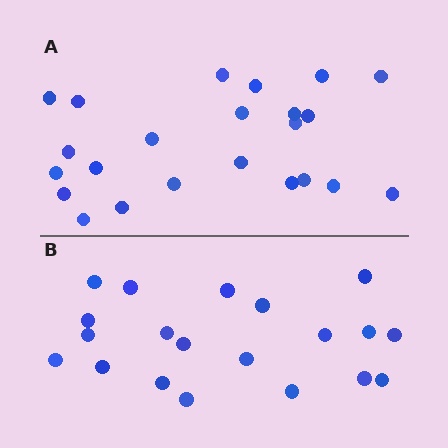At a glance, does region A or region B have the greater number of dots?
Region A (the top region) has more dots.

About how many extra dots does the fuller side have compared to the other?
Region A has just a few more — roughly 2 or 3 more dots than region B.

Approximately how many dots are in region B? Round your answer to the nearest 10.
About 20 dots.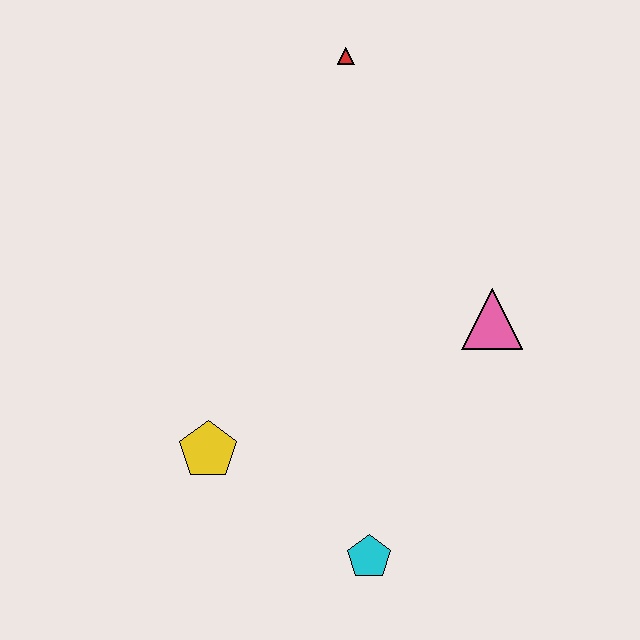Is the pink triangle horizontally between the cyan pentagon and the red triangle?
No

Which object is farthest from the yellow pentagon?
The red triangle is farthest from the yellow pentagon.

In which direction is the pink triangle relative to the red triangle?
The pink triangle is below the red triangle.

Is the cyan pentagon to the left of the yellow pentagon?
No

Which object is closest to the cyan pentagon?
The yellow pentagon is closest to the cyan pentagon.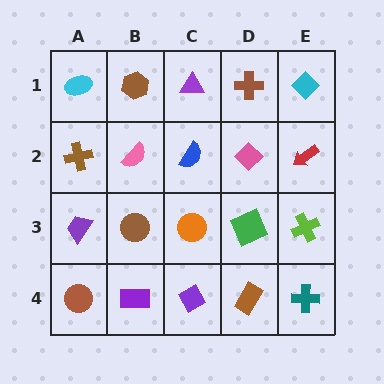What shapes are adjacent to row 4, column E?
A lime cross (row 3, column E), a brown rectangle (row 4, column D).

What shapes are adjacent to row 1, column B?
A pink semicircle (row 2, column B), a cyan ellipse (row 1, column A), a purple triangle (row 1, column C).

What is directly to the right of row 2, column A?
A pink semicircle.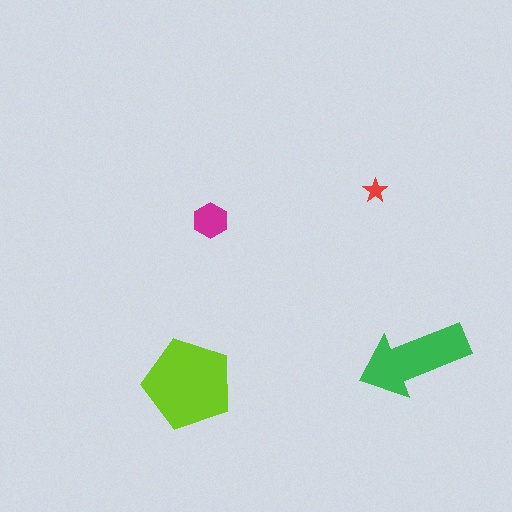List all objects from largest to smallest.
The lime pentagon, the green arrow, the magenta hexagon, the red star.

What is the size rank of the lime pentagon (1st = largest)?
1st.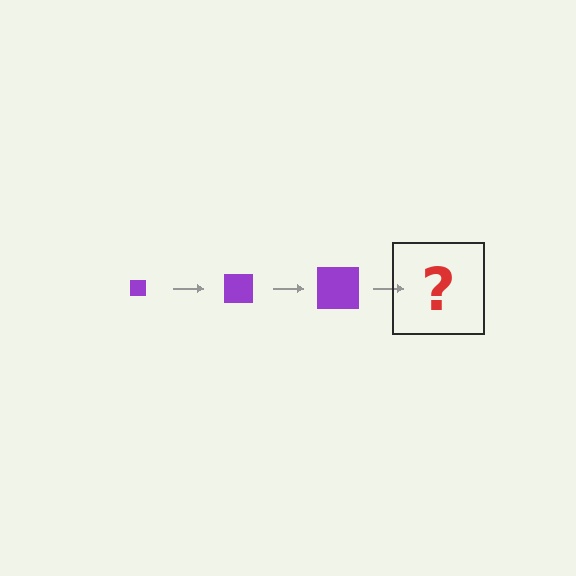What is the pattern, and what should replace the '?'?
The pattern is that the square gets progressively larger each step. The '?' should be a purple square, larger than the previous one.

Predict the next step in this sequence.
The next step is a purple square, larger than the previous one.